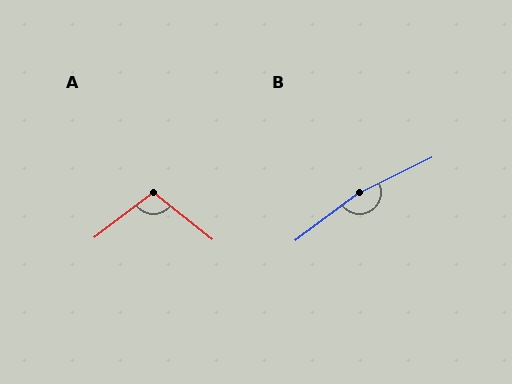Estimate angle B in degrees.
Approximately 169 degrees.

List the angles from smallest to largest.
A (104°), B (169°).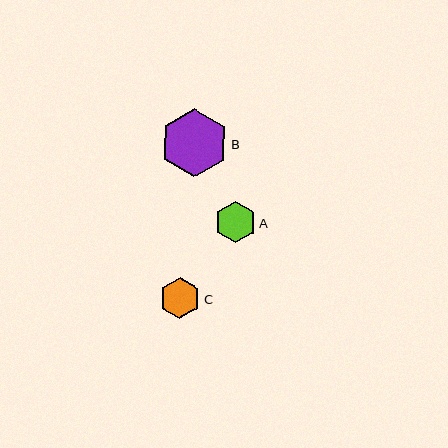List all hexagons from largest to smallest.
From largest to smallest: B, A, C.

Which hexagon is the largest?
Hexagon B is the largest with a size of approximately 68 pixels.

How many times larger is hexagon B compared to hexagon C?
Hexagon B is approximately 1.7 times the size of hexagon C.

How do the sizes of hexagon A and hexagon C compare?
Hexagon A and hexagon C are approximately the same size.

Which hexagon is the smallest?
Hexagon C is the smallest with a size of approximately 41 pixels.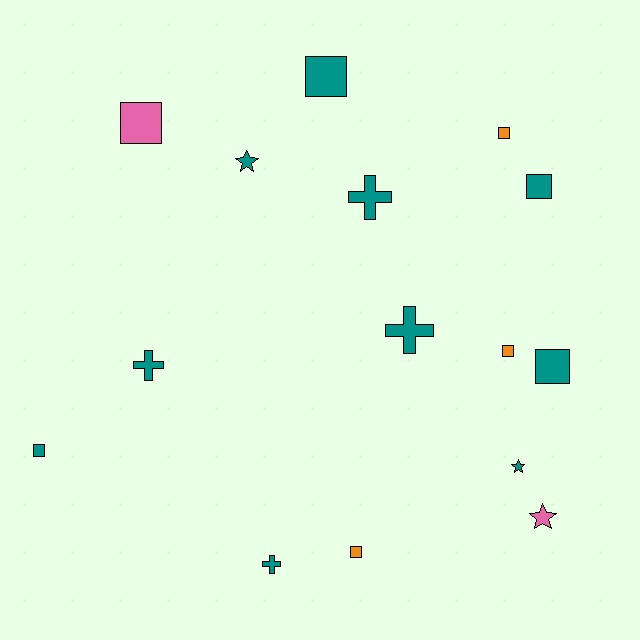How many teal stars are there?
There are 2 teal stars.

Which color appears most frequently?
Teal, with 10 objects.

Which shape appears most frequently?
Square, with 8 objects.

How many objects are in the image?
There are 15 objects.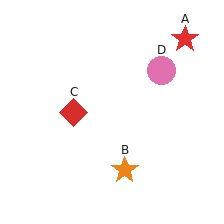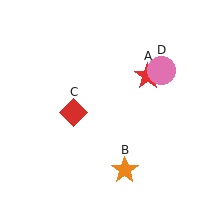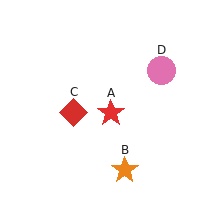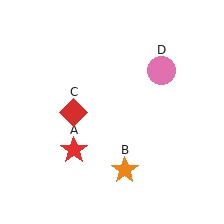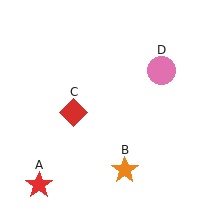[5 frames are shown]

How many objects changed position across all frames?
1 object changed position: red star (object A).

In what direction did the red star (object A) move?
The red star (object A) moved down and to the left.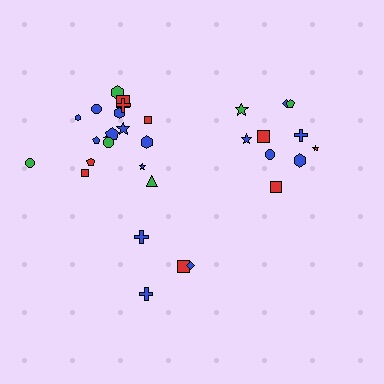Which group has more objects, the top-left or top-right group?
The top-left group.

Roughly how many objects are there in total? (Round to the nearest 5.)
Roughly 30 objects in total.